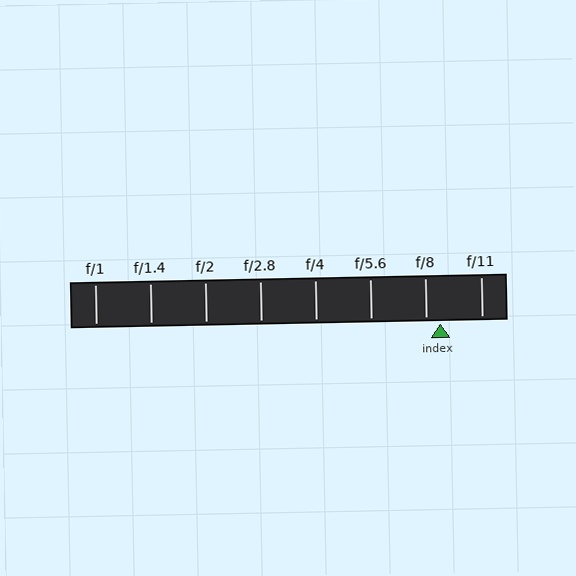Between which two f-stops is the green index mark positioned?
The index mark is between f/8 and f/11.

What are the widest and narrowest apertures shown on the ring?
The widest aperture shown is f/1 and the narrowest is f/11.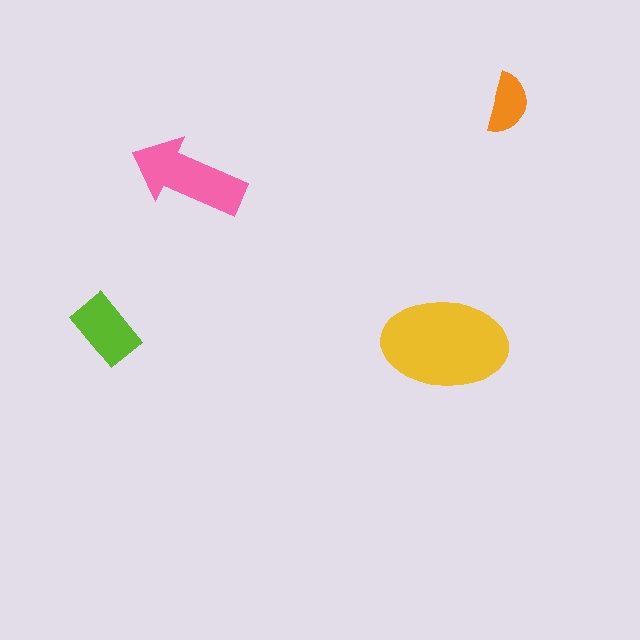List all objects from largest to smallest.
The yellow ellipse, the pink arrow, the lime rectangle, the orange semicircle.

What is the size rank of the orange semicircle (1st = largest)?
4th.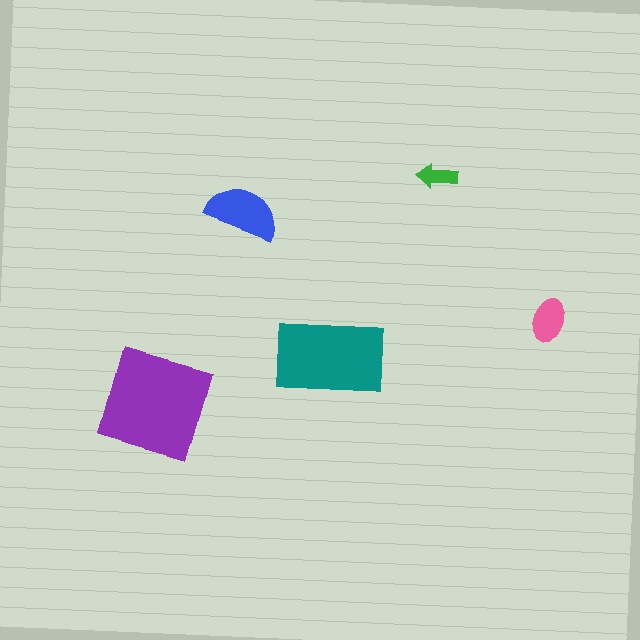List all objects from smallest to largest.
The green arrow, the pink ellipse, the blue semicircle, the teal rectangle, the purple square.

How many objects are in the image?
There are 5 objects in the image.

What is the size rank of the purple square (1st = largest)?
1st.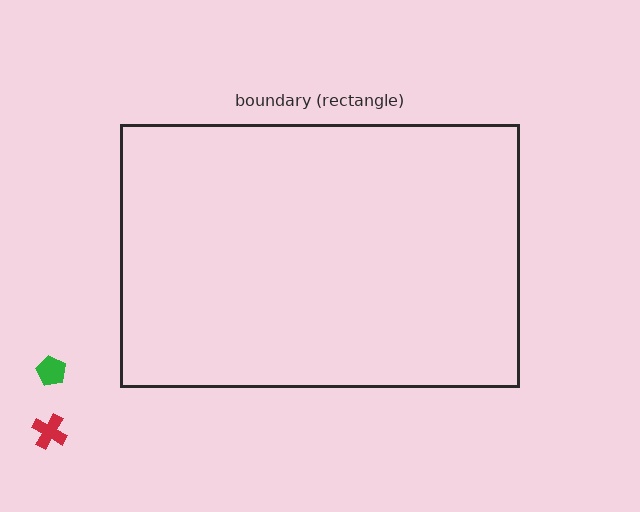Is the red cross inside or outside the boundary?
Outside.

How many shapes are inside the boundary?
0 inside, 2 outside.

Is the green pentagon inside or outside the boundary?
Outside.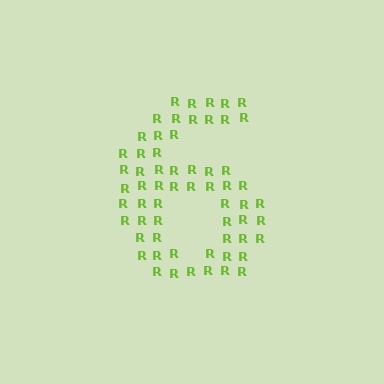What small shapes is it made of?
It is made of small letter R's.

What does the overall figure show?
The overall figure shows the digit 6.